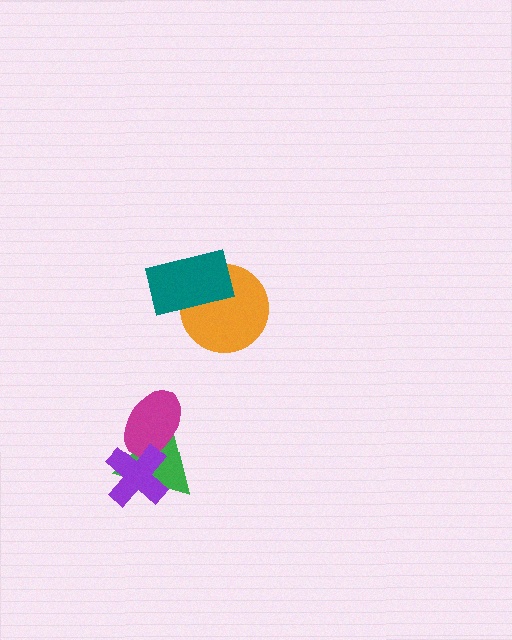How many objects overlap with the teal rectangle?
1 object overlaps with the teal rectangle.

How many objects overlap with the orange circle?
1 object overlaps with the orange circle.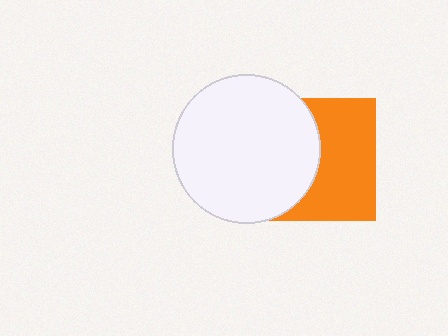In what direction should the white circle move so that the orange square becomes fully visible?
The white circle should move left. That is the shortest direction to clear the overlap and leave the orange square fully visible.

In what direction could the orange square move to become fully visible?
The orange square could move right. That would shift it out from behind the white circle entirely.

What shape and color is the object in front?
The object in front is a white circle.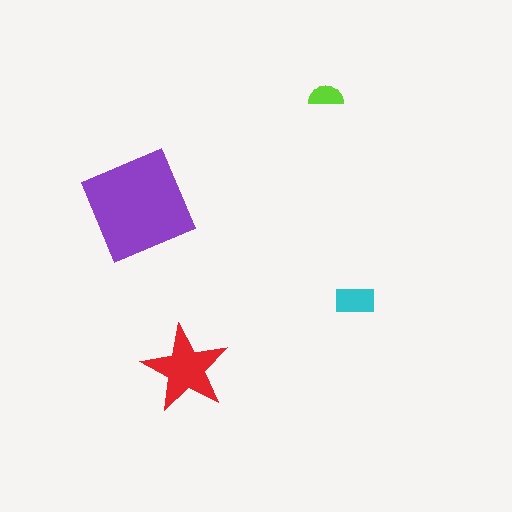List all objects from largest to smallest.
The purple diamond, the red star, the cyan rectangle, the lime semicircle.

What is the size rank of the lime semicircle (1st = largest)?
4th.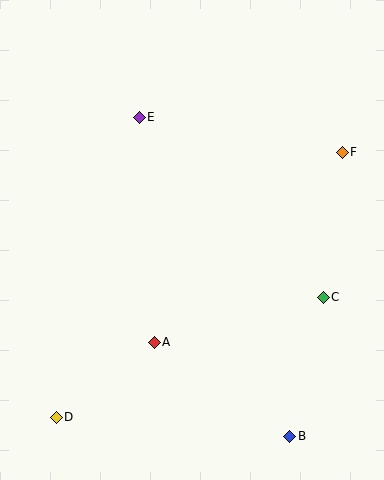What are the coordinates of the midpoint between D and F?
The midpoint between D and F is at (199, 285).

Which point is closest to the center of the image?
Point A at (154, 342) is closest to the center.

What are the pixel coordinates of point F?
Point F is at (342, 152).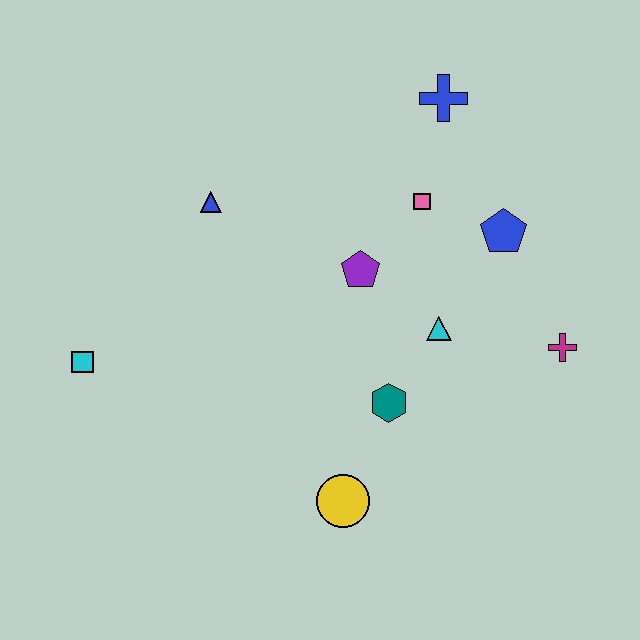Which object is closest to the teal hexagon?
The cyan triangle is closest to the teal hexagon.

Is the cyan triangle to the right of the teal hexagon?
Yes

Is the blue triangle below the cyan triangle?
No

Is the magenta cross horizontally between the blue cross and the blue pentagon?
No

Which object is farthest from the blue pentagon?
The cyan square is farthest from the blue pentagon.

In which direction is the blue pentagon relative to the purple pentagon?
The blue pentagon is to the right of the purple pentagon.